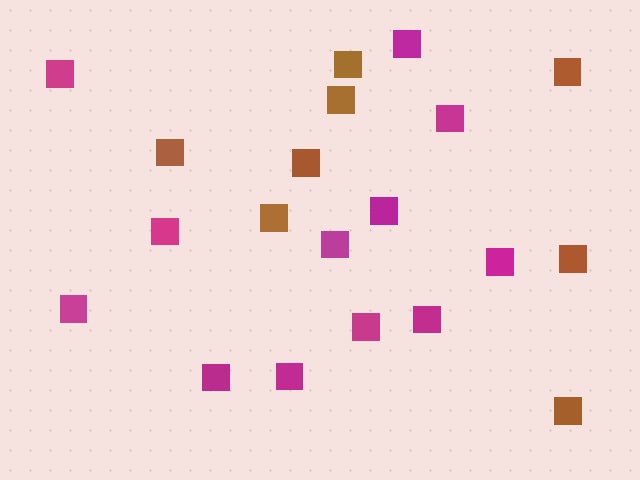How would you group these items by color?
There are 2 groups: one group of magenta squares (12) and one group of brown squares (8).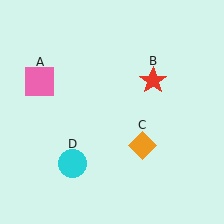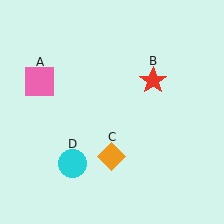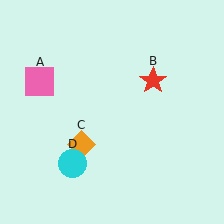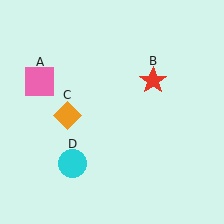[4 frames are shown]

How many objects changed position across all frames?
1 object changed position: orange diamond (object C).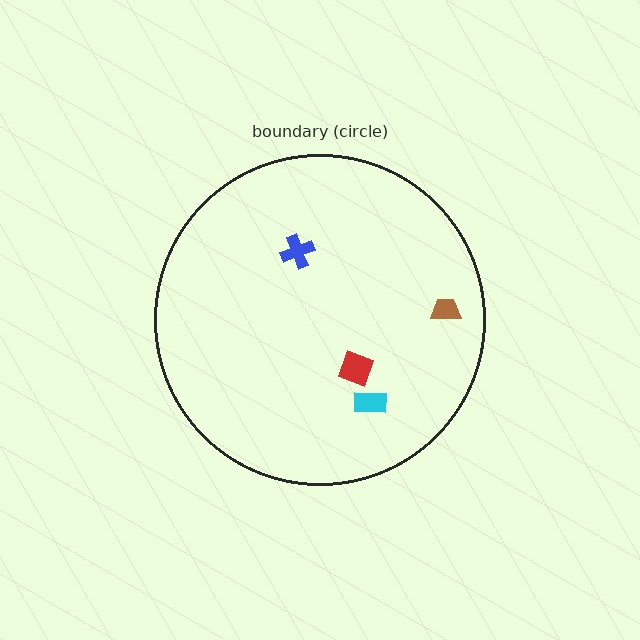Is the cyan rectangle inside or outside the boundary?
Inside.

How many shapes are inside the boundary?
4 inside, 0 outside.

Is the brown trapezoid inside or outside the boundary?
Inside.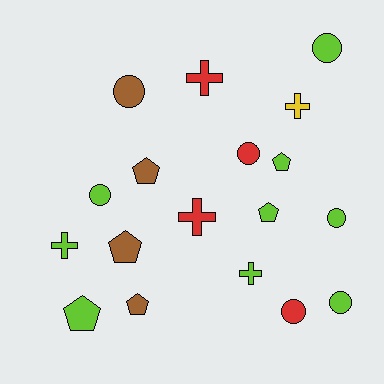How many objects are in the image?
There are 18 objects.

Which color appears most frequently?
Lime, with 9 objects.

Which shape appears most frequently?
Circle, with 7 objects.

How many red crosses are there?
There are 2 red crosses.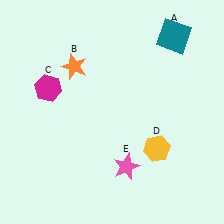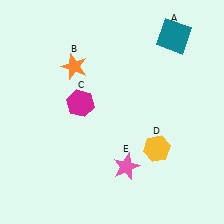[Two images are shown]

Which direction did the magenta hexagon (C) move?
The magenta hexagon (C) moved right.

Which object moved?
The magenta hexagon (C) moved right.